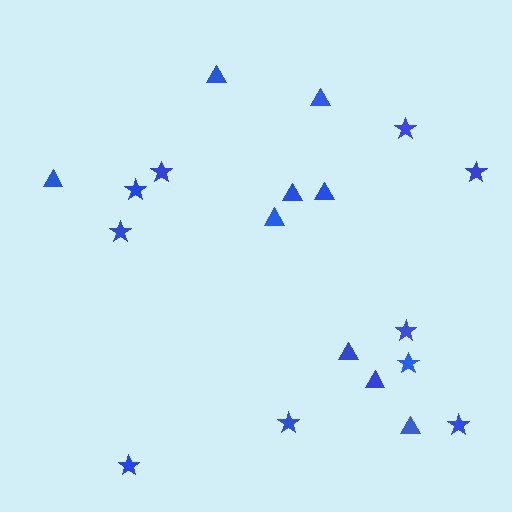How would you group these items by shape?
There are 2 groups: one group of stars (10) and one group of triangles (9).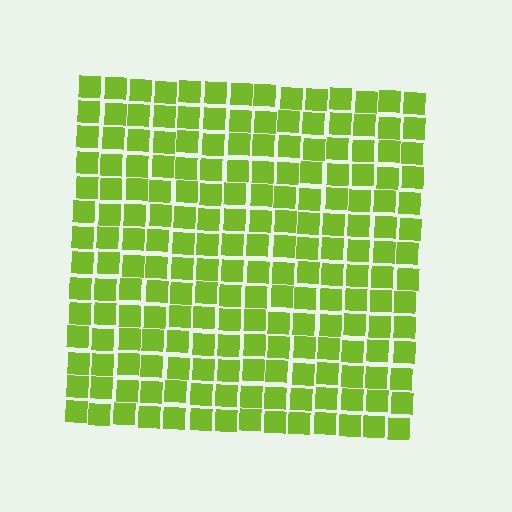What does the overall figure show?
The overall figure shows a square.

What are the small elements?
The small elements are squares.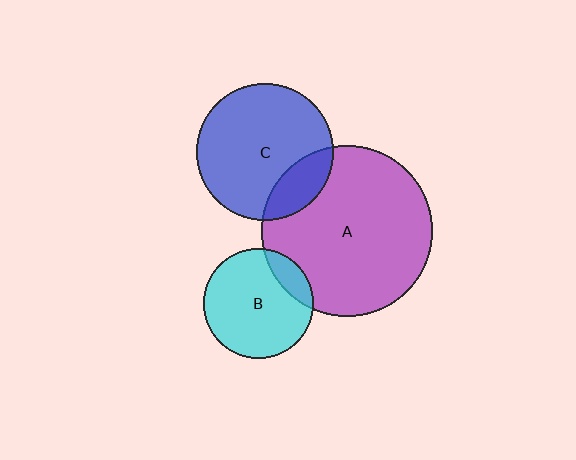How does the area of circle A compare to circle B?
Approximately 2.4 times.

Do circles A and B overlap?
Yes.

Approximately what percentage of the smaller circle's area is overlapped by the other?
Approximately 15%.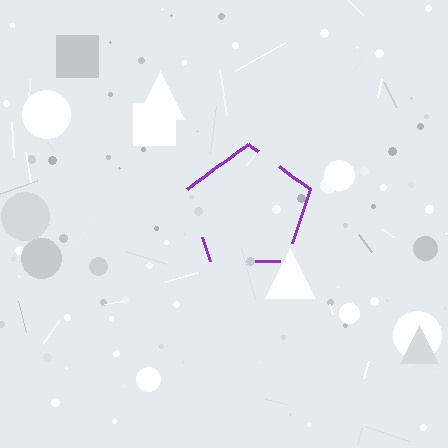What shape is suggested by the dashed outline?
The dashed outline suggests a pentagon.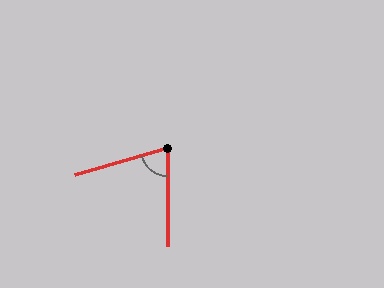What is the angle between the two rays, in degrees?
Approximately 74 degrees.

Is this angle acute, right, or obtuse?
It is acute.